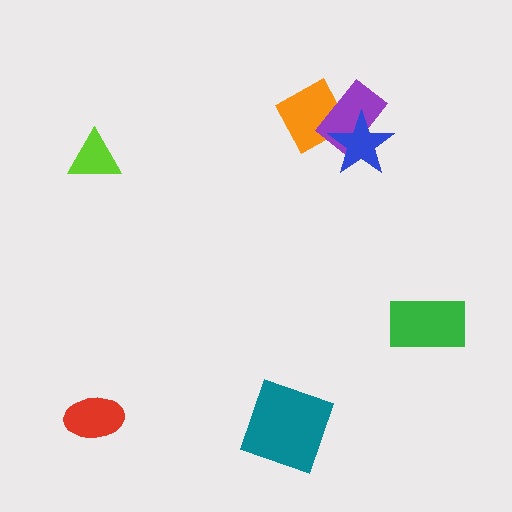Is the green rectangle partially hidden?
No, no other shape covers it.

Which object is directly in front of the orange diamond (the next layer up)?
The purple rectangle is directly in front of the orange diamond.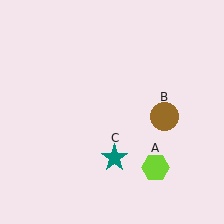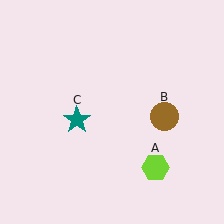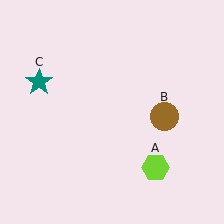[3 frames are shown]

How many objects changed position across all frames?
1 object changed position: teal star (object C).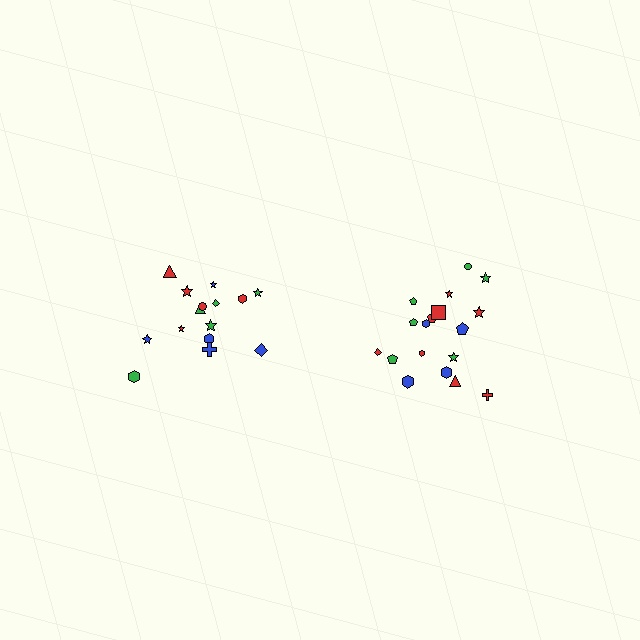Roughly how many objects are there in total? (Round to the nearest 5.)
Roughly 35 objects in total.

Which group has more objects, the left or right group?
The right group.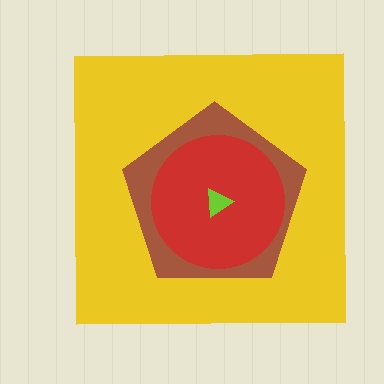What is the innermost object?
The lime triangle.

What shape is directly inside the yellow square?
The brown pentagon.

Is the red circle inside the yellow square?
Yes.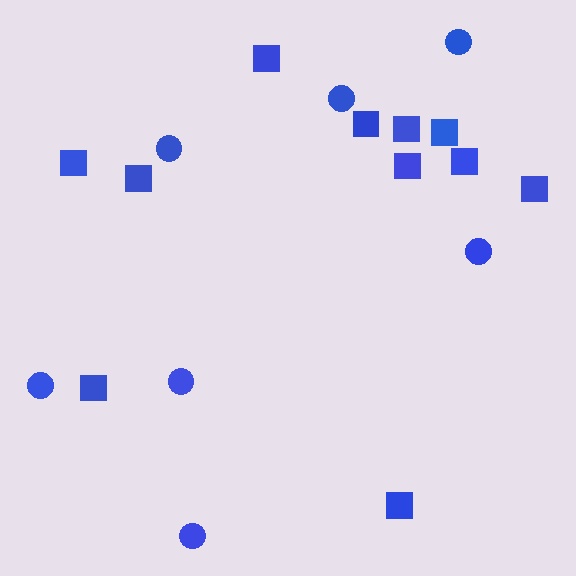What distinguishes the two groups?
There are 2 groups: one group of squares (11) and one group of circles (7).